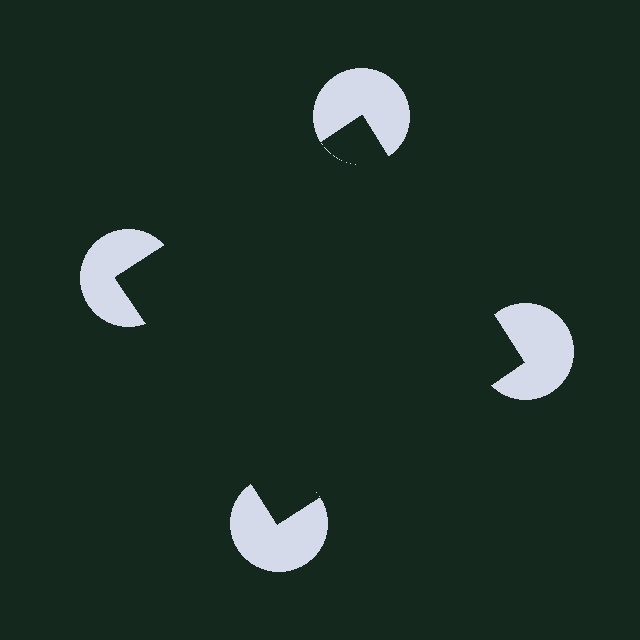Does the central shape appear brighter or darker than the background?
It typically appears slightly darker than the background, even though no actual brightness change is drawn.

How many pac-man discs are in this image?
There are 4 — one at each vertex of the illusory square.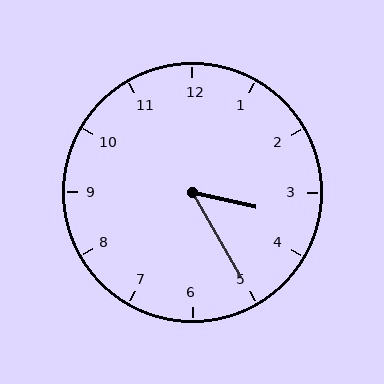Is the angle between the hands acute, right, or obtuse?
It is acute.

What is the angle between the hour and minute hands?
Approximately 48 degrees.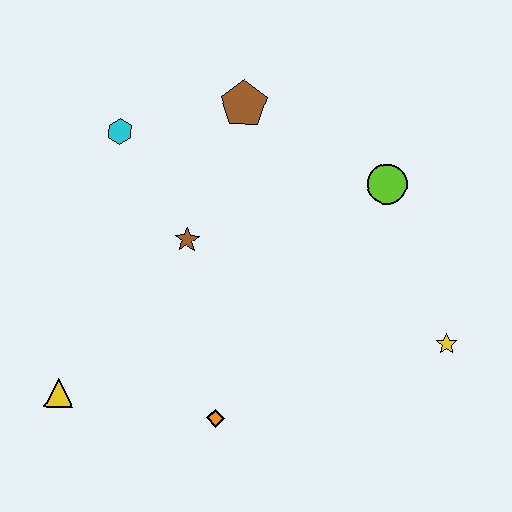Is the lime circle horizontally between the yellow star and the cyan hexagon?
Yes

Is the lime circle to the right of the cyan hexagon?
Yes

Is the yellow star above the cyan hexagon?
No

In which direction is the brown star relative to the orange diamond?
The brown star is above the orange diamond.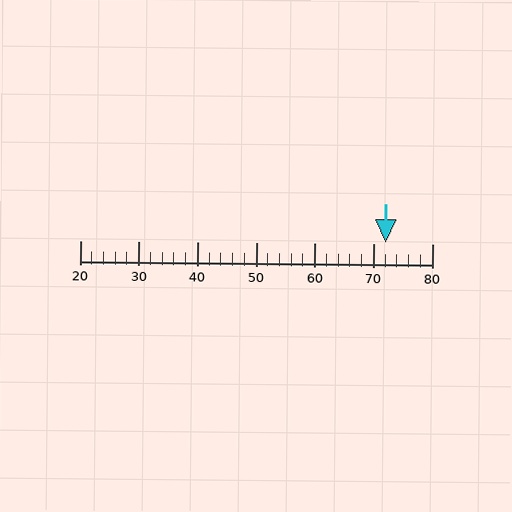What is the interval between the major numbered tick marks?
The major tick marks are spaced 10 units apart.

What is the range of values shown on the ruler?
The ruler shows values from 20 to 80.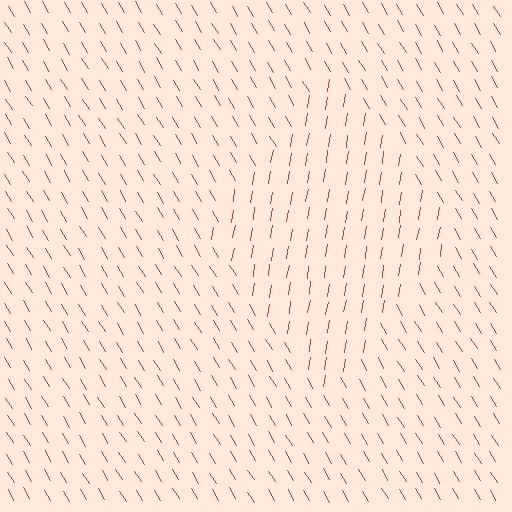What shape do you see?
I see a diamond.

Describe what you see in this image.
The image is filled with small red line segments. A diamond region in the image has lines oriented differently from the surrounding lines, creating a visible texture boundary.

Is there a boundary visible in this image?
Yes, there is a texture boundary formed by a change in line orientation.